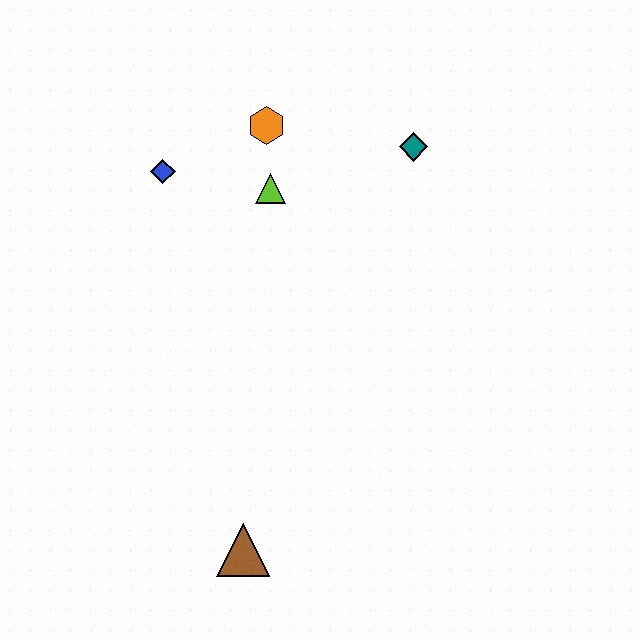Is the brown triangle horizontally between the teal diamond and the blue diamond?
Yes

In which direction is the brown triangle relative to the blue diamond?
The brown triangle is below the blue diamond.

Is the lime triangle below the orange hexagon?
Yes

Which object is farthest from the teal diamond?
The brown triangle is farthest from the teal diamond.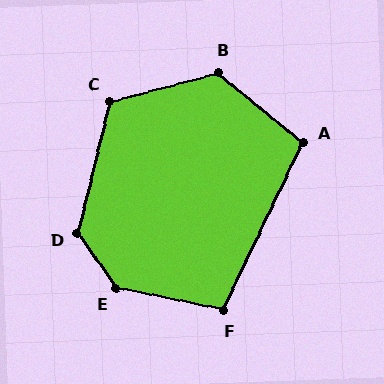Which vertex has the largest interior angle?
E, at approximately 137 degrees.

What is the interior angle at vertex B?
Approximately 126 degrees (obtuse).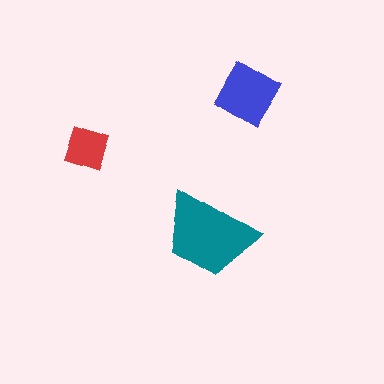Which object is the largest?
The teal trapezoid.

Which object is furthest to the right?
The blue diamond is rightmost.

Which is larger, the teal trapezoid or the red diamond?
The teal trapezoid.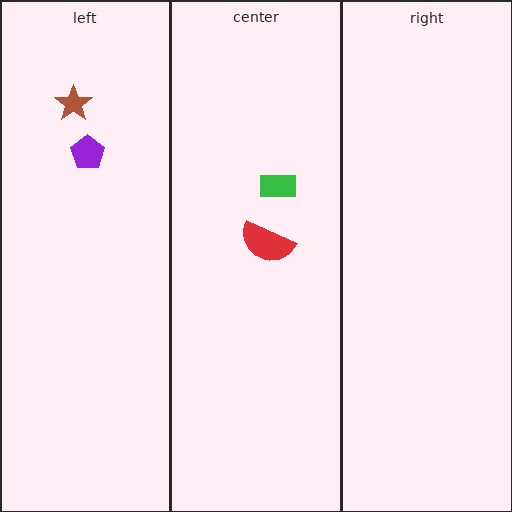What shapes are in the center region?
The red semicircle, the green rectangle.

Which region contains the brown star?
The left region.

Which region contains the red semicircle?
The center region.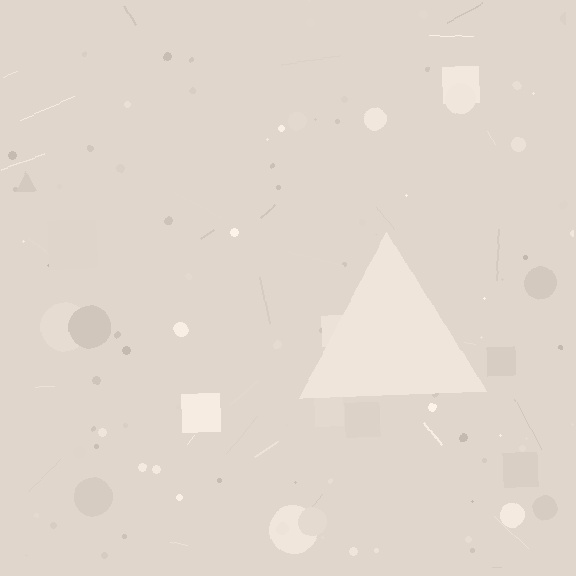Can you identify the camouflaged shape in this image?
The camouflaged shape is a triangle.